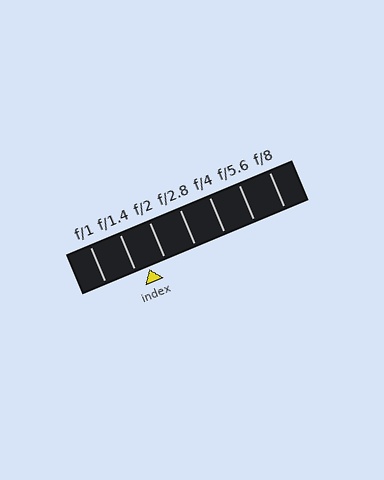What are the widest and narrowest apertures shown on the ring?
The widest aperture shown is f/1 and the narrowest is f/8.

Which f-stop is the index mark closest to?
The index mark is closest to f/1.4.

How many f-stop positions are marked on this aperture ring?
There are 7 f-stop positions marked.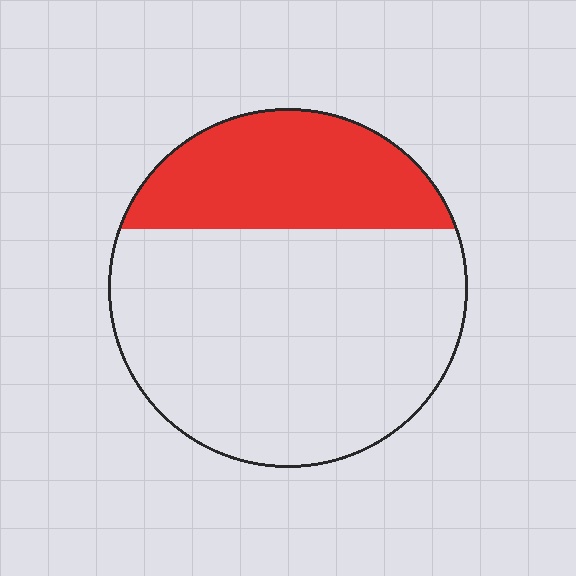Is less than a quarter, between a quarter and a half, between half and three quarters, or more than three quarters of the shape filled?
Between a quarter and a half.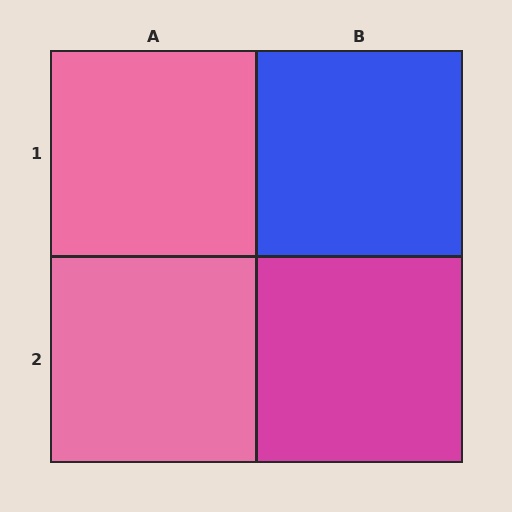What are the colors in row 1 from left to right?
Pink, blue.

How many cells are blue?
1 cell is blue.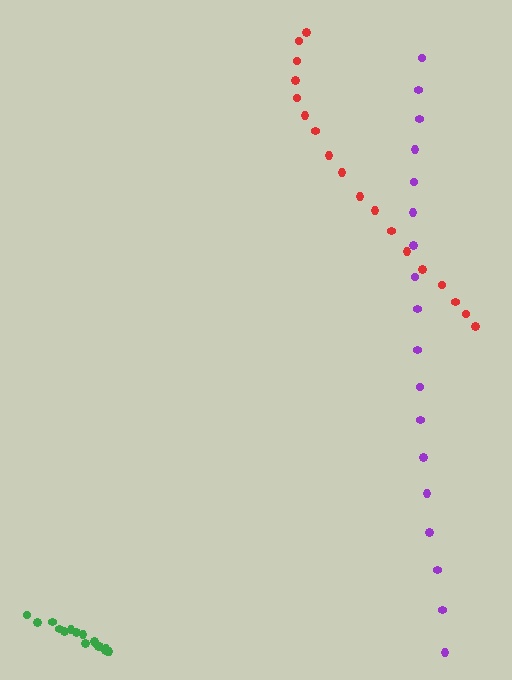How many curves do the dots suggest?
There are 3 distinct paths.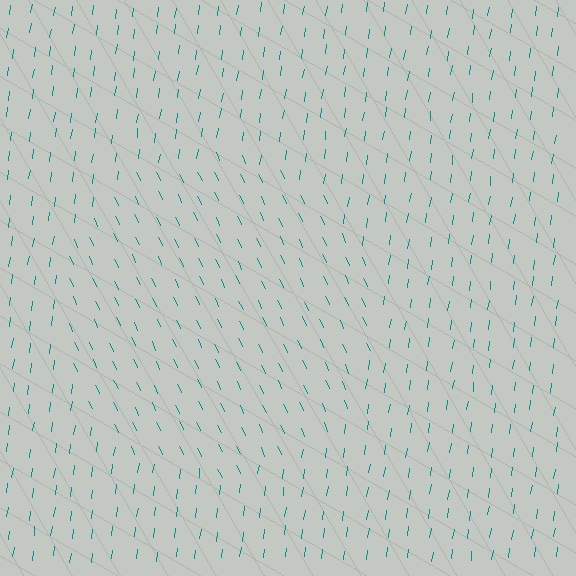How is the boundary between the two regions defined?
The boundary is defined purely by a change in line orientation (approximately 33 degrees difference). All lines are the same color and thickness.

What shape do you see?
I see a circle.